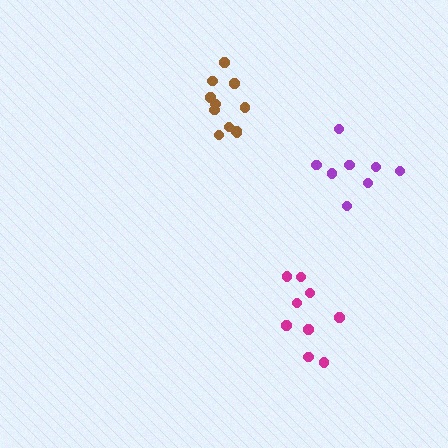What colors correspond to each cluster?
The clusters are colored: brown, purple, magenta.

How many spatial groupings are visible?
There are 3 spatial groupings.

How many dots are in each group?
Group 1: 11 dots, Group 2: 8 dots, Group 3: 9 dots (28 total).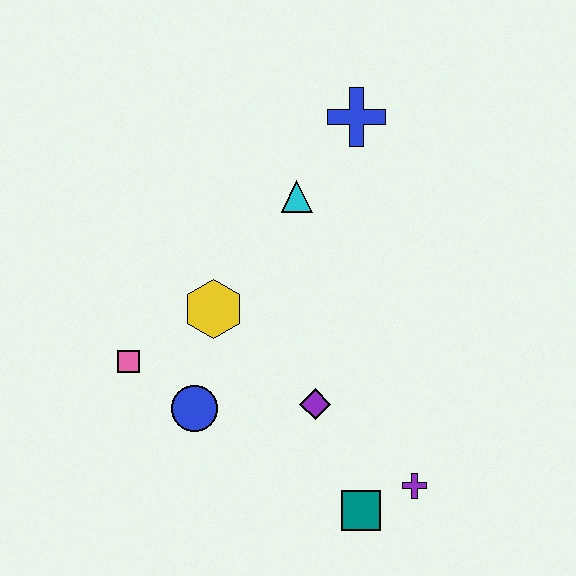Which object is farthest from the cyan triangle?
The teal square is farthest from the cyan triangle.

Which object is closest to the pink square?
The blue circle is closest to the pink square.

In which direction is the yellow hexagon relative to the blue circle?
The yellow hexagon is above the blue circle.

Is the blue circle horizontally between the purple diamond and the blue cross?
No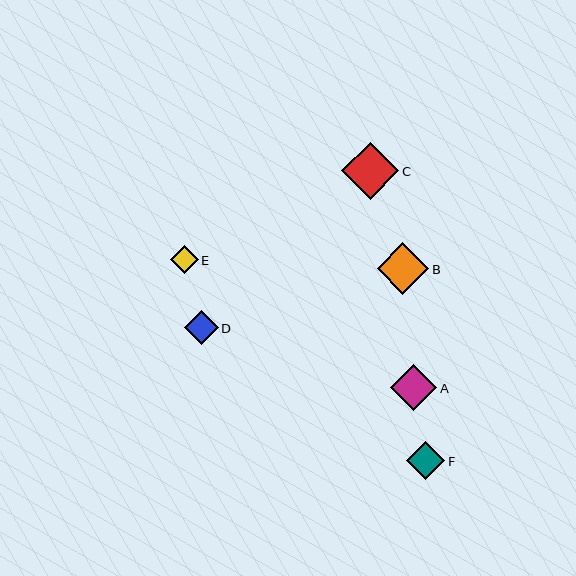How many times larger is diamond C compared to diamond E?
Diamond C is approximately 2.0 times the size of diamond E.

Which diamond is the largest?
Diamond C is the largest with a size of approximately 57 pixels.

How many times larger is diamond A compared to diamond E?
Diamond A is approximately 1.6 times the size of diamond E.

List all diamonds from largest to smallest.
From largest to smallest: C, B, A, F, D, E.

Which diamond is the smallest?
Diamond E is the smallest with a size of approximately 28 pixels.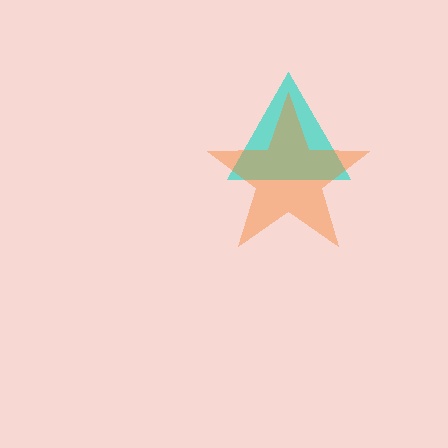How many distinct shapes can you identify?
There are 2 distinct shapes: a cyan triangle, an orange star.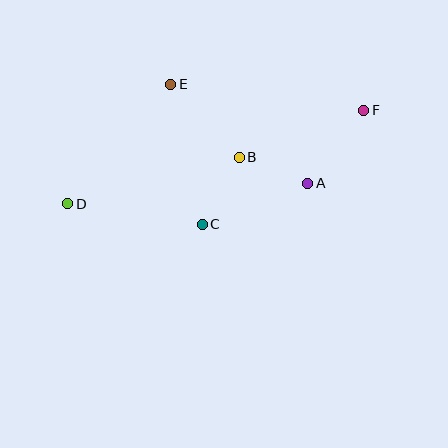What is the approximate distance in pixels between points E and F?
The distance between E and F is approximately 195 pixels.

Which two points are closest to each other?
Points A and B are closest to each other.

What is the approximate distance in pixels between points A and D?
The distance between A and D is approximately 241 pixels.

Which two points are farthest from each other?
Points D and F are farthest from each other.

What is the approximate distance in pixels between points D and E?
The distance between D and E is approximately 158 pixels.